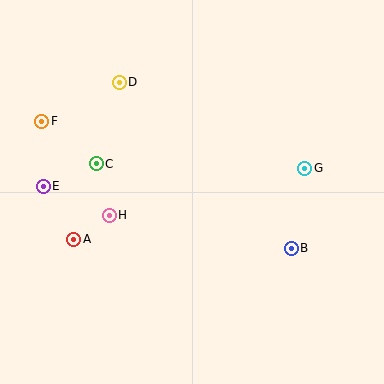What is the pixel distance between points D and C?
The distance between D and C is 85 pixels.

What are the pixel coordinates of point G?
Point G is at (305, 168).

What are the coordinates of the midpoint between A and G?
The midpoint between A and G is at (189, 204).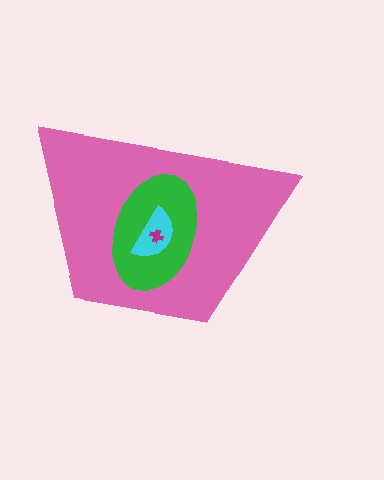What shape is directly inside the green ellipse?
The cyan semicircle.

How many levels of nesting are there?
4.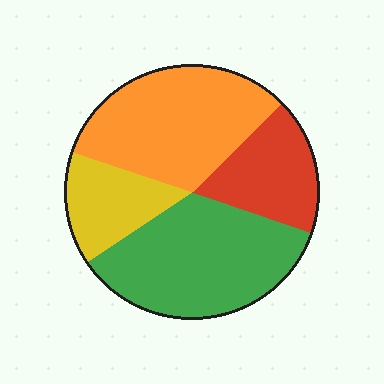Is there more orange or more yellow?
Orange.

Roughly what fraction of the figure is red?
Red takes up between a sixth and a third of the figure.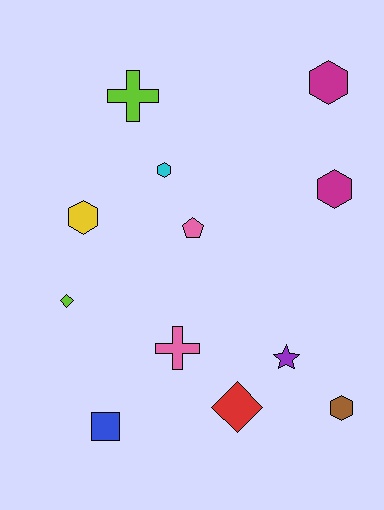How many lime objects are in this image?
There are 2 lime objects.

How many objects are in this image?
There are 12 objects.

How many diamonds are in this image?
There are 2 diamonds.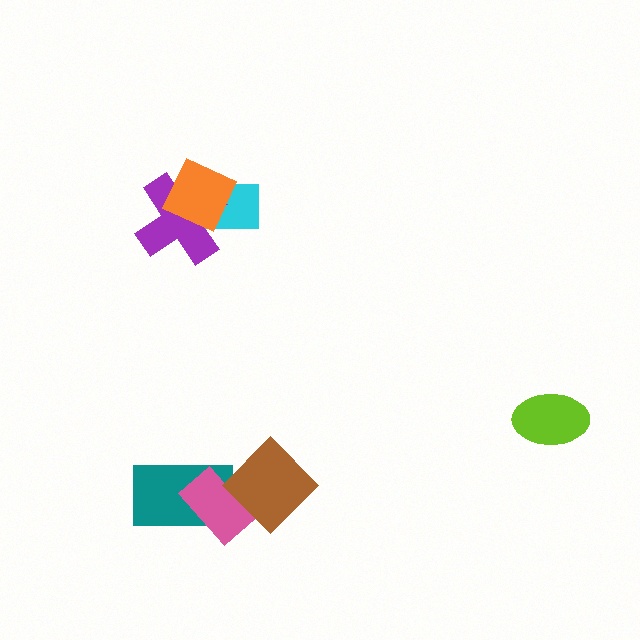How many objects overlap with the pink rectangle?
2 objects overlap with the pink rectangle.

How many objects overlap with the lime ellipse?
0 objects overlap with the lime ellipse.